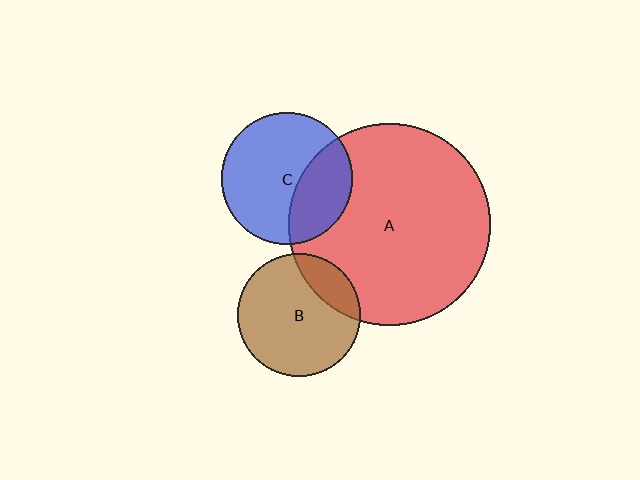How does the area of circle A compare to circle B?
Approximately 2.7 times.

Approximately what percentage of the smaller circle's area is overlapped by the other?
Approximately 35%.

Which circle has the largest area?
Circle A (red).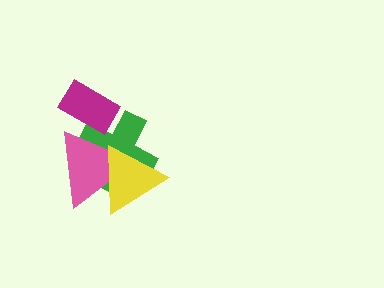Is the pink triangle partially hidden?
Yes, it is partially covered by another shape.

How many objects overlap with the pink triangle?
3 objects overlap with the pink triangle.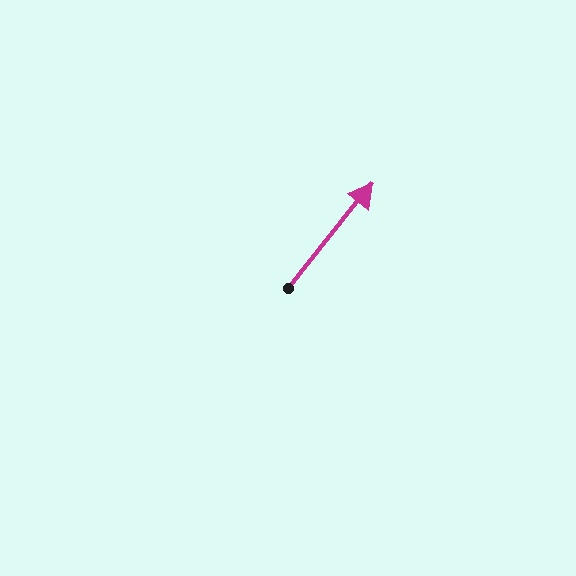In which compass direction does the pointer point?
Northeast.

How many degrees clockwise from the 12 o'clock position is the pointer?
Approximately 39 degrees.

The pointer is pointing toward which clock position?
Roughly 1 o'clock.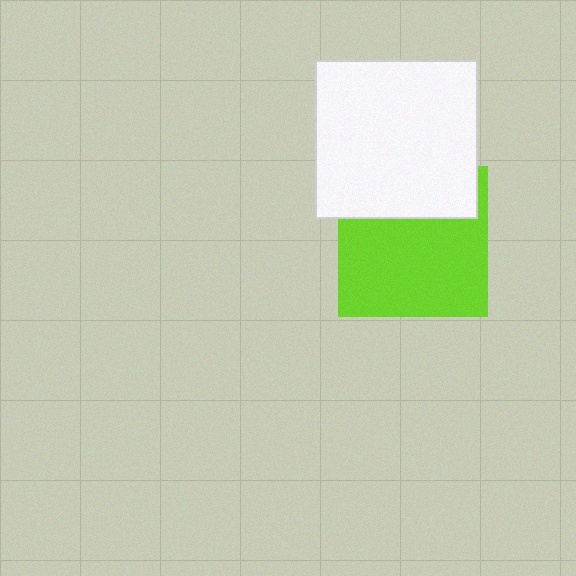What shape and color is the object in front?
The object in front is a white rectangle.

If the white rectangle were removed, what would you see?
You would see the complete lime square.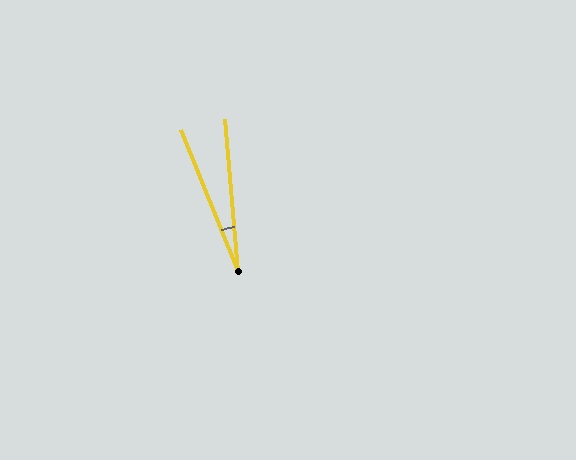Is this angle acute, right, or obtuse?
It is acute.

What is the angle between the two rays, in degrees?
Approximately 17 degrees.